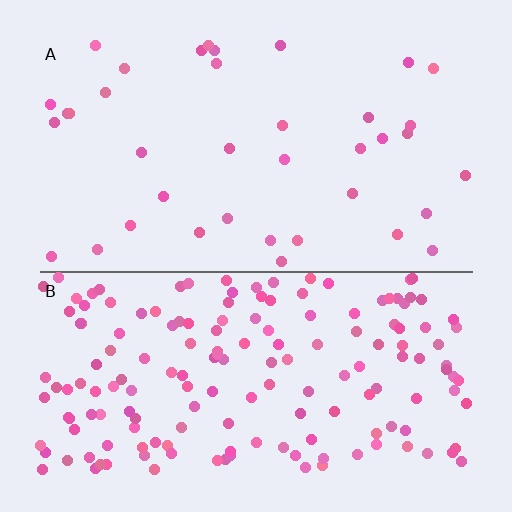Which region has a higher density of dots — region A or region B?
B (the bottom).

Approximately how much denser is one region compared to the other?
Approximately 4.5× — region B over region A.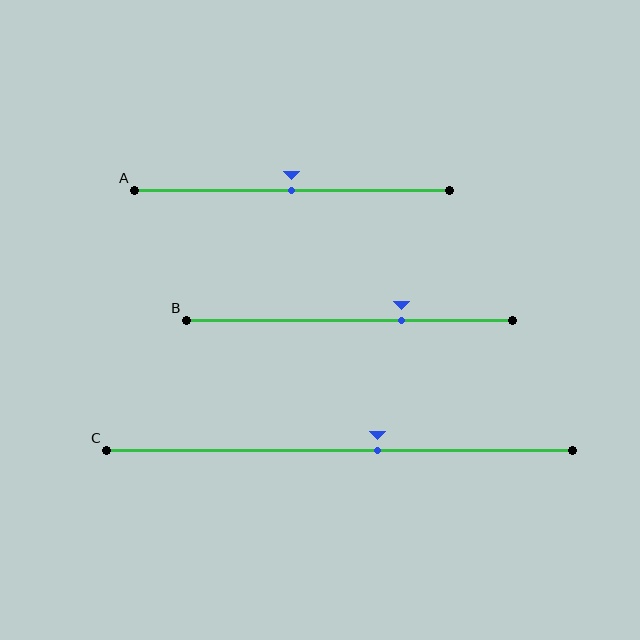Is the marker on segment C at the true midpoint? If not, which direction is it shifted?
No, the marker on segment C is shifted to the right by about 8% of the segment length.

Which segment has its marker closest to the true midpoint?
Segment A has its marker closest to the true midpoint.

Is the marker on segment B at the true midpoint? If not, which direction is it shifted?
No, the marker on segment B is shifted to the right by about 16% of the segment length.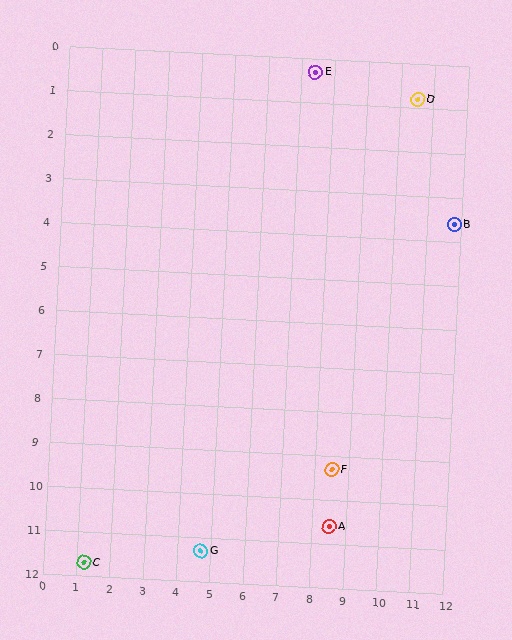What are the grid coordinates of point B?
Point B is at approximately (11.8, 3.6).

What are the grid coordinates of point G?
Point G is at approximately (4.7, 11.3).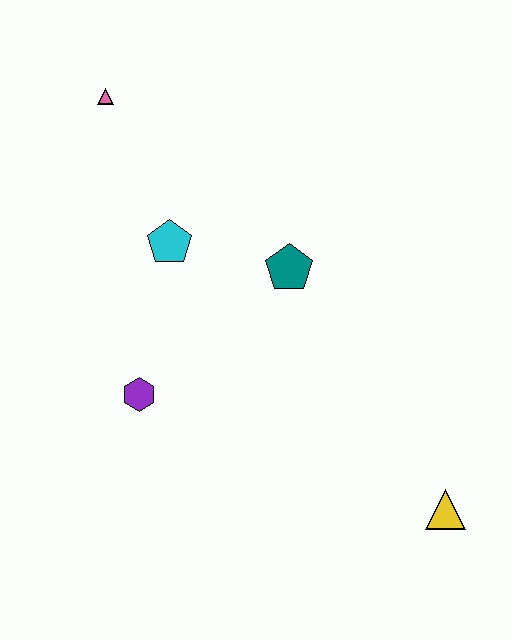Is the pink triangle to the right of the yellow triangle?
No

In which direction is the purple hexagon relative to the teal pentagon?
The purple hexagon is to the left of the teal pentagon.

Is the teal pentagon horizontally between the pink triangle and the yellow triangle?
Yes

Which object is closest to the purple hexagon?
The cyan pentagon is closest to the purple hexagon.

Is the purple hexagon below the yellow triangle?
No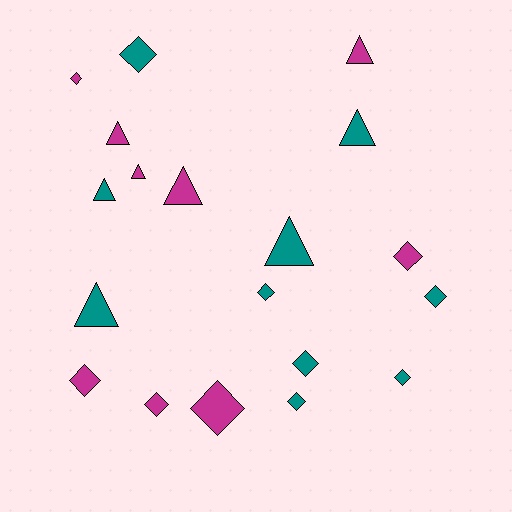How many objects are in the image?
There are 19 objects.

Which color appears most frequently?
Teal, with 10 objects.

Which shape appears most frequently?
Diamond, with 11 objects.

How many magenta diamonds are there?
There are 5 magenta diamonds.